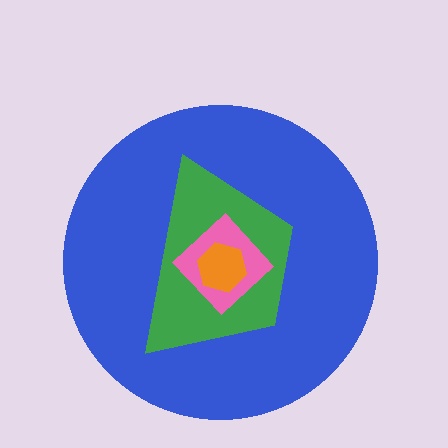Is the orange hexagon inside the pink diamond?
Yes.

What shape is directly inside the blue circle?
The green trapezoid.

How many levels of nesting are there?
4.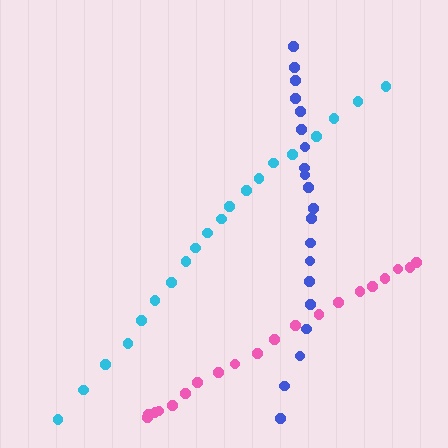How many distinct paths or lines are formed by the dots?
There are 3 distinct paths.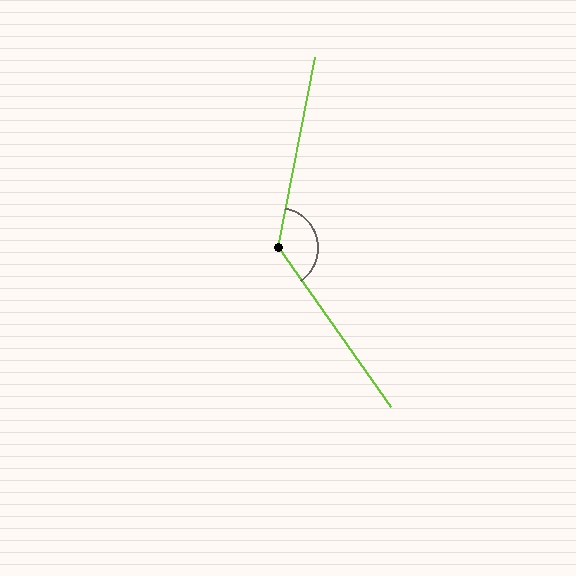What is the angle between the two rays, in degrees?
Approximately 134 degrees.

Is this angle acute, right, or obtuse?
It is obtuse.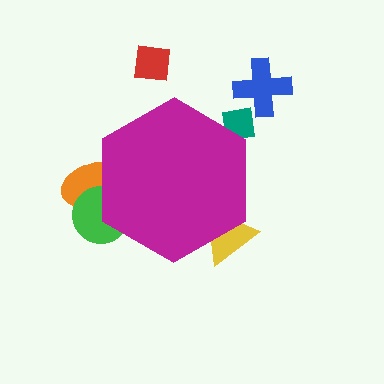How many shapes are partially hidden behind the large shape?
4 shapes are partially hidden.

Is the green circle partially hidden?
Yes, the green circle is partially hidden behind the magenta hexagon.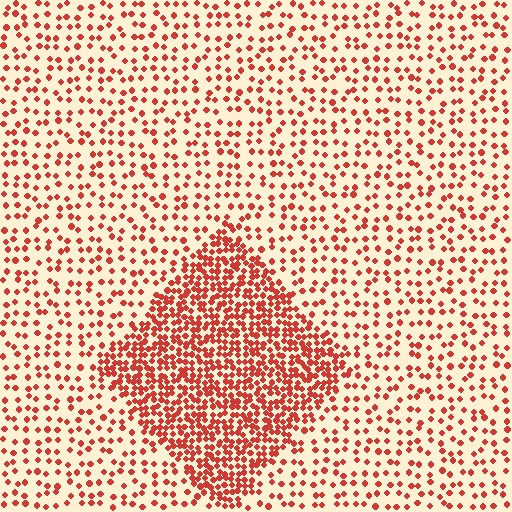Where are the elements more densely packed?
The elements are more densely packed inside the diamond boundary.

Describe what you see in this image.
The image contains small red elements arranged at two different densities. A diamond-shaped region is visible where the elements are more densely packed than the surrounding area.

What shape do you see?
I see a diamond.